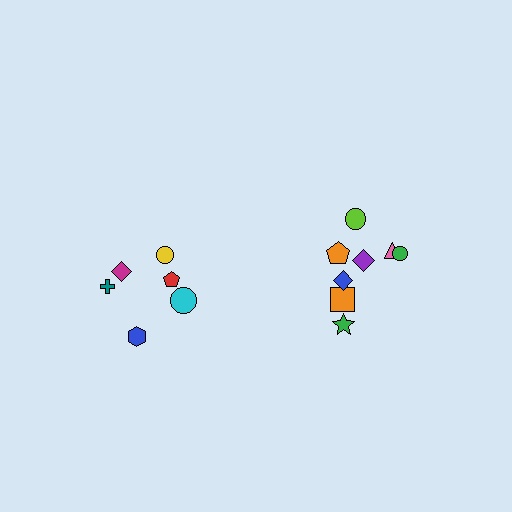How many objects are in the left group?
There are 6 objects.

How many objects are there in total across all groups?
There are 14 objects.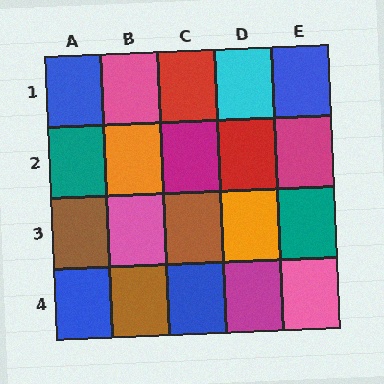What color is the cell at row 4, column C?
Blue.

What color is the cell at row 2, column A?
Teal.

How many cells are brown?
3 cells are brown.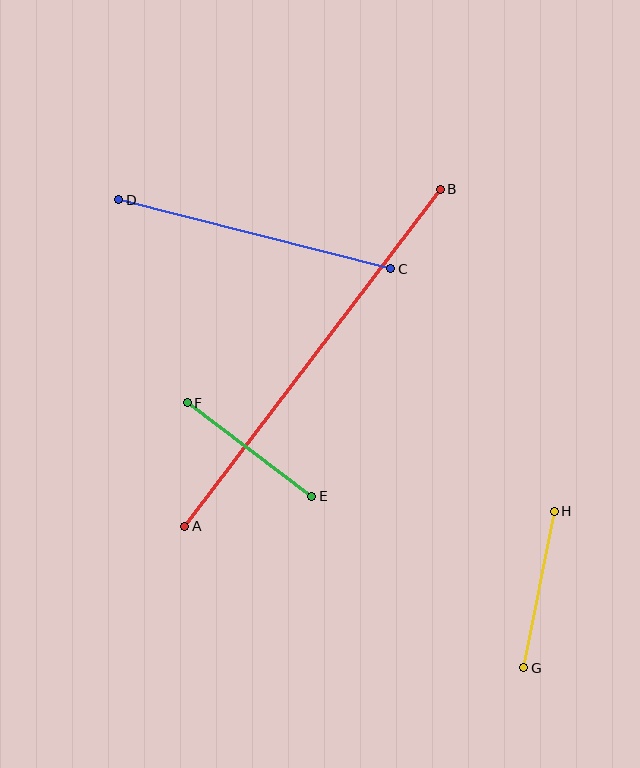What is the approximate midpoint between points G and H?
The midpoint is at approximately (539, 589) pixels.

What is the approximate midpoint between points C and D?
The midpoint is at approximately (255, 234) pixels.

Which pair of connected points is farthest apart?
Points A and B are farthest apart.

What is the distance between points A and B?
The distance is approximately 423 pixels.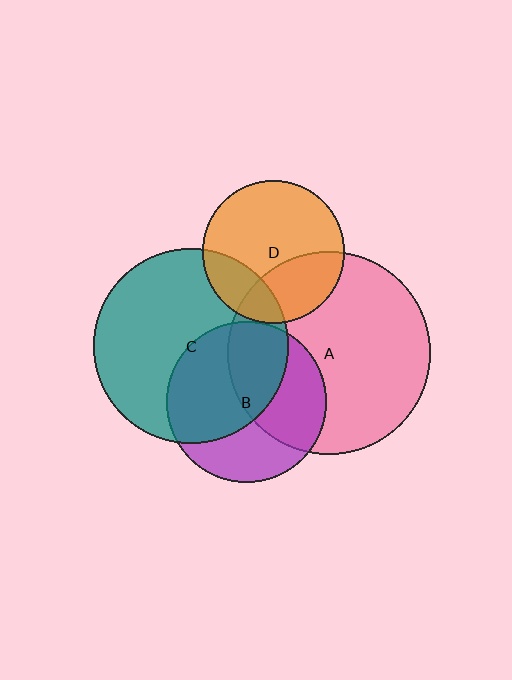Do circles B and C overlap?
Yes.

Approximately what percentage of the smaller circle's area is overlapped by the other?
Approximately 55%.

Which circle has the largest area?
Circle A (pink).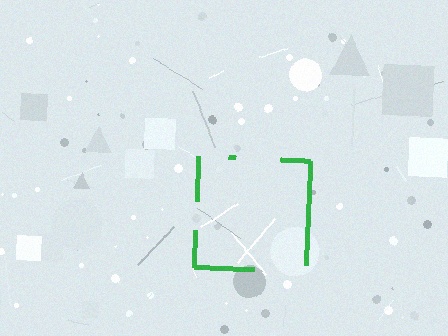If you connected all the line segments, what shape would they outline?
They would outline a square.